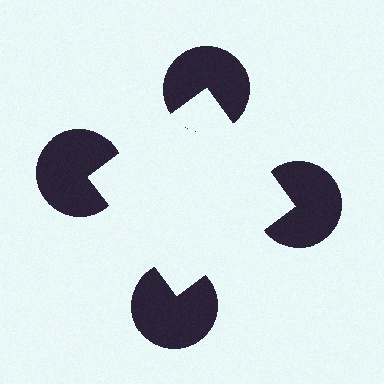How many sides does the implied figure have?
4 sides.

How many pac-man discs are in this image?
There are 4 — one at each vertex of the illusory square.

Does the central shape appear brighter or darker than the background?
It typically appears slightly brighter than the background, even though no actual brightness change is drawn.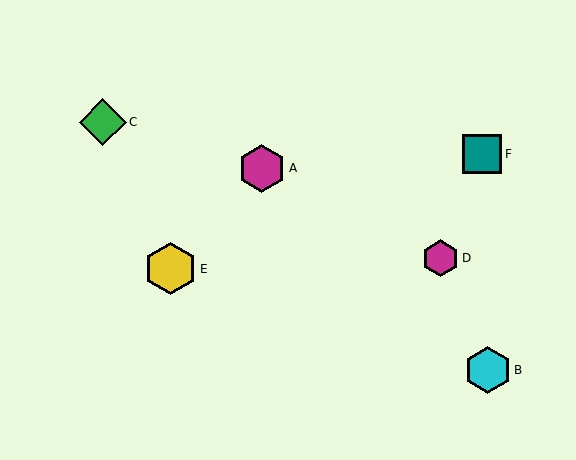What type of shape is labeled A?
Shape A is a magenta hexagon.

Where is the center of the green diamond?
The center of the green diamond is at (103, 122).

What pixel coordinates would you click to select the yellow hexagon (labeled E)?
Click at (171, 269) to select the yellow hexagon E.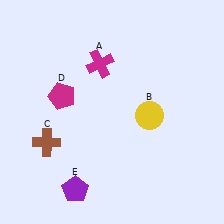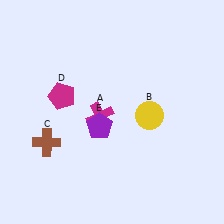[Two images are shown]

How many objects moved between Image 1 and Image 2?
2 objects moved between the two images.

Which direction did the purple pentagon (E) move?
The purple pentagon (E) moved up.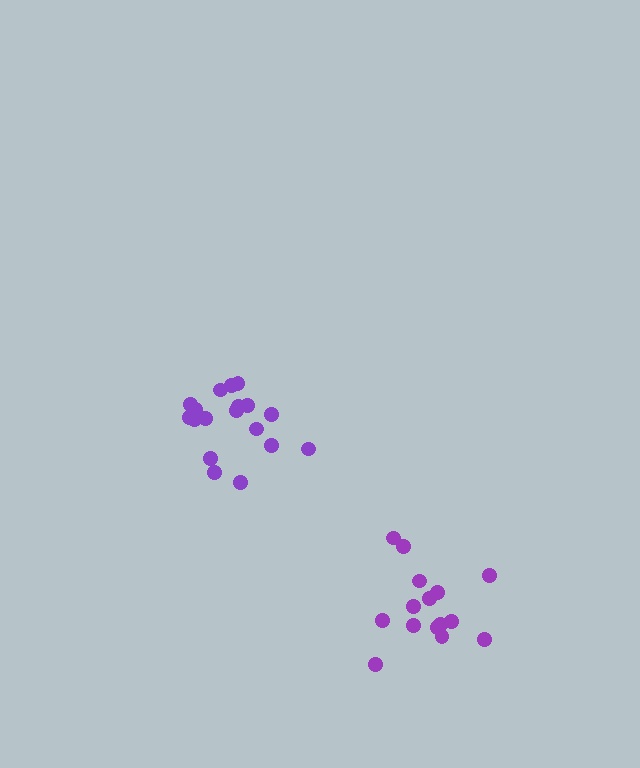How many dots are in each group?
Group 1: 15 dots, Group 2: 18 dots (33 total).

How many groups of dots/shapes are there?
There are 2 groups.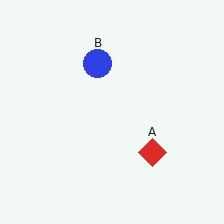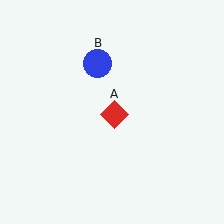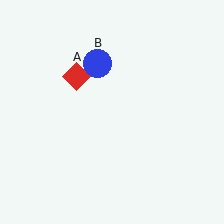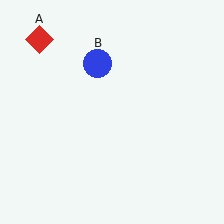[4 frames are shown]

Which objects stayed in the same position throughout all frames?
Blue circle (object B) remained stationary.